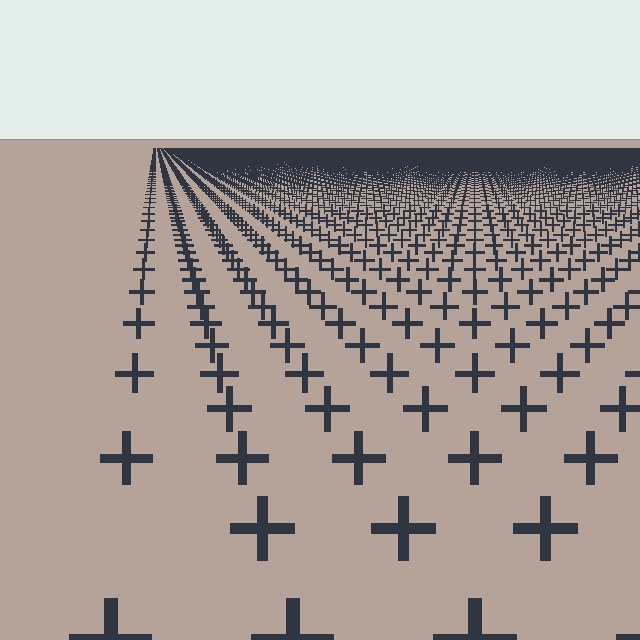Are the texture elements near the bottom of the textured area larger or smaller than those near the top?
Larger. Near the bottom, elements are closer to the viewer and appear at a bigger on-screen size.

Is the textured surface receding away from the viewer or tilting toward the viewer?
The surface is receding away from the viewer. Texture elements get smaller and denser toward the top.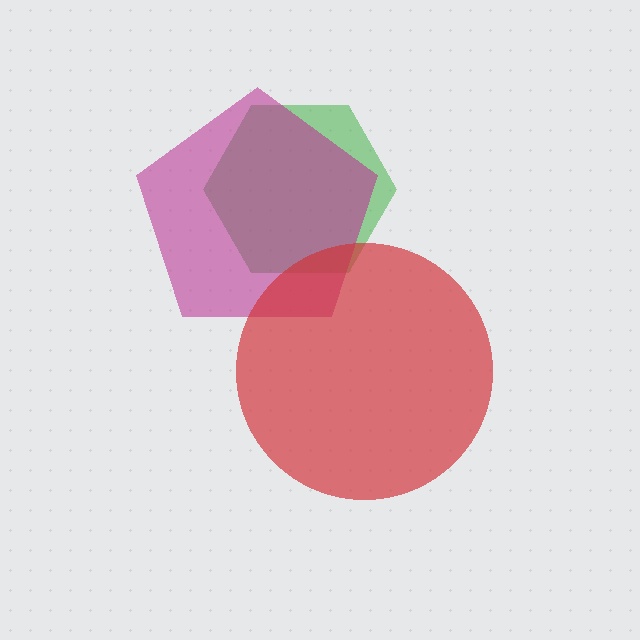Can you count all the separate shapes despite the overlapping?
Yes, there are 3 separate shapes.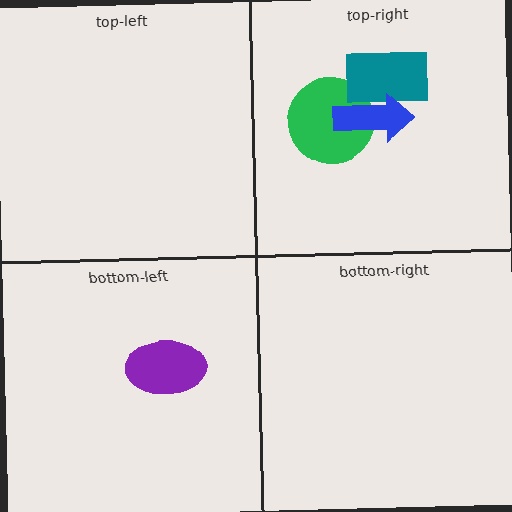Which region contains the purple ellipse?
The bottom-left region.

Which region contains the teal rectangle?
The top-right region.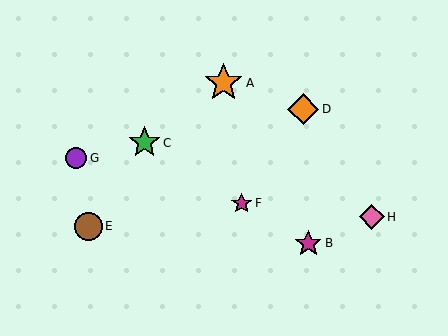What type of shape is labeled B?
Shape B is a magenta star.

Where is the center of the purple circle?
The center of the purple circle is at (76, 158).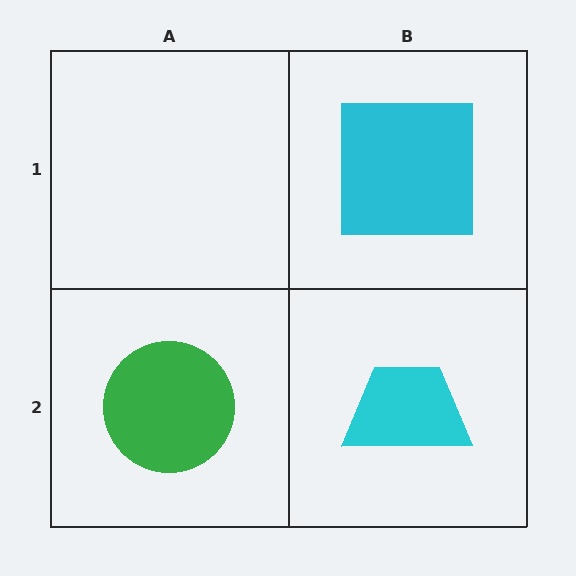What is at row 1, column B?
A cyan square.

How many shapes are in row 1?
1 shape.